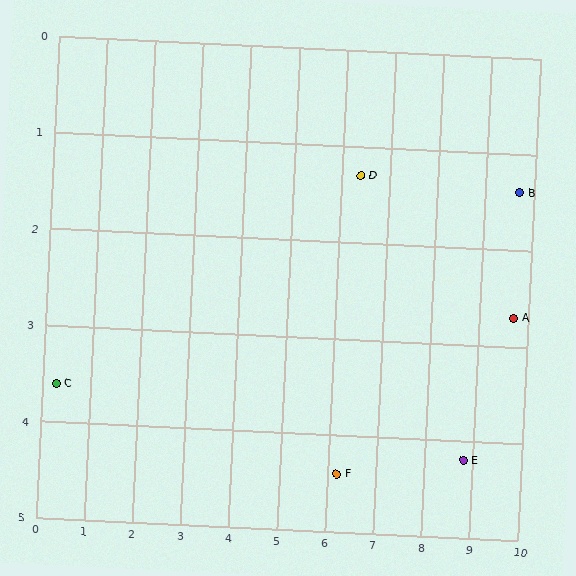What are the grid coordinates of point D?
Point D is at approximately (6.4, 1.3).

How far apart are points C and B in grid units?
Points C and B are about 9.7 grid units apart.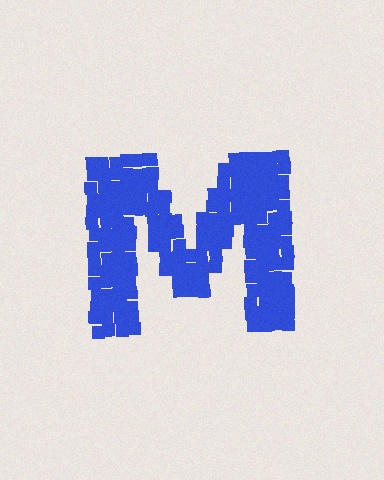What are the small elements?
The small elements are squares.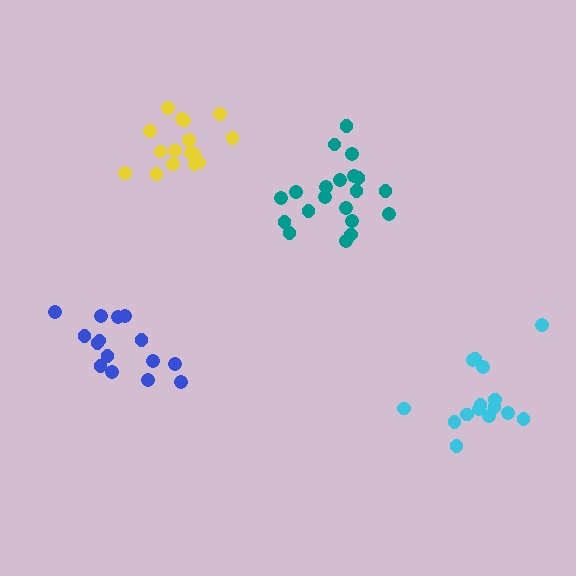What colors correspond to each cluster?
The clusters are colored: blue, cyan, yellow, teal.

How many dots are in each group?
Group 1: 15 dots, Group 2: 15 dots, Group 3: 16 dots, Group 4: 20 dots (66 total).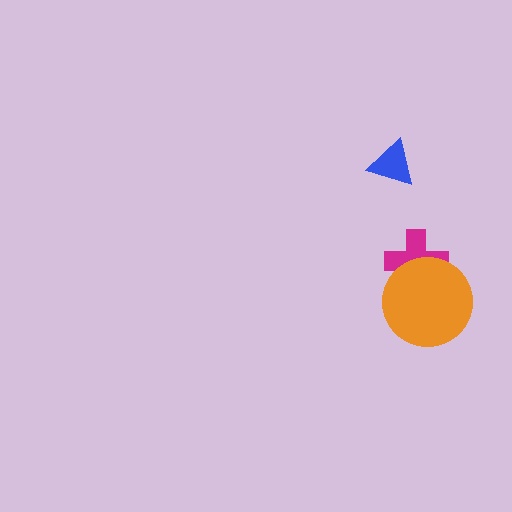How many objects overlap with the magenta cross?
1 object overlaps with the magenta cross.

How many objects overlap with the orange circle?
1 object overlaps with the orange circle.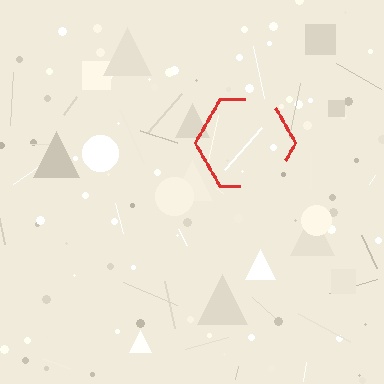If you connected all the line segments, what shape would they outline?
They would outline a hexagon.